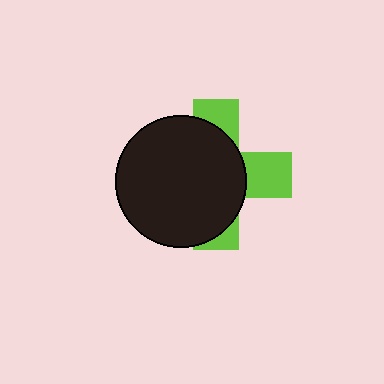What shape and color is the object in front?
The object in front is a black circle.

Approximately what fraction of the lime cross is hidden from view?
Roughly 65% of the lime cross is hidden behind the black circle.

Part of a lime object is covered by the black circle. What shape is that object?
It is a cross.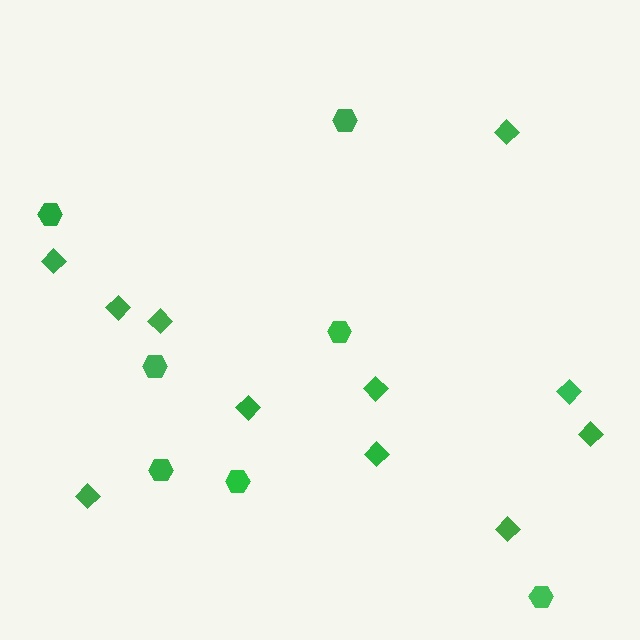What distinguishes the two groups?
There are 2 groups: one group of hexagons (7) and one group of diamonds (11).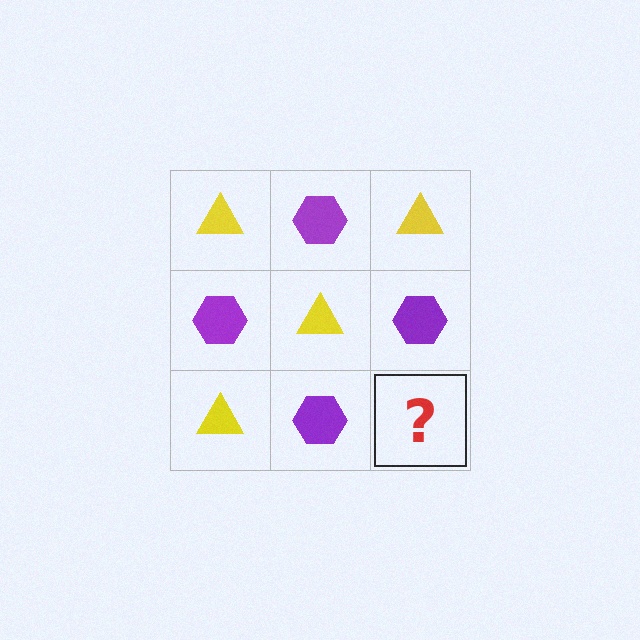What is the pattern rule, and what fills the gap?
The rule is that it alternates yellow triangle and purple hexagon in a checkerboard pattern. The gap should be filled with a yellow triangle.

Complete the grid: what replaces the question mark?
The question mark should be replaced with a yellow triangle.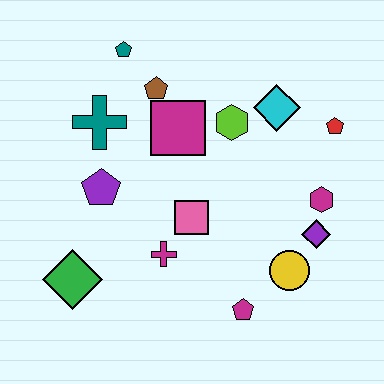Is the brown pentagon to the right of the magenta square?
No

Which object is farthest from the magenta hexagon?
The green diamond is farthest from the magenta hexagon.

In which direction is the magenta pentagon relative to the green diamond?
The magenta pentagon is to the right of the green diamond.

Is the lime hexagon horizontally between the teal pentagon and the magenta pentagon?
Yes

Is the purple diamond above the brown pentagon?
No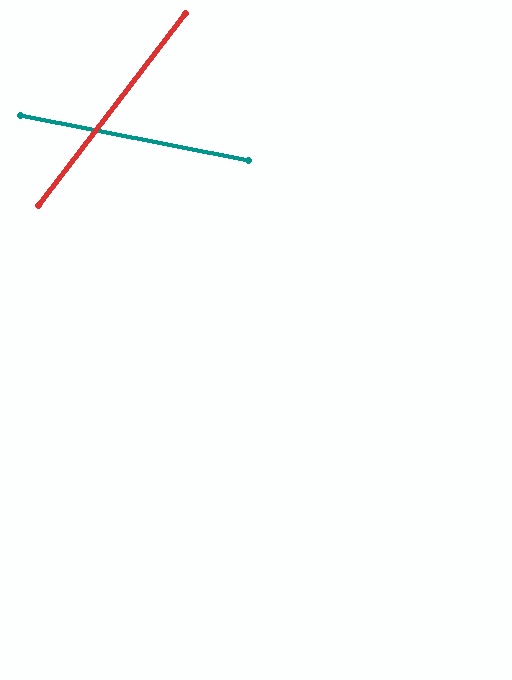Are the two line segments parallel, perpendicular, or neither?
Neither parallel nor perpendicular — they differ by about 64°.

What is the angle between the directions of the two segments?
Approximately 64 degrees.